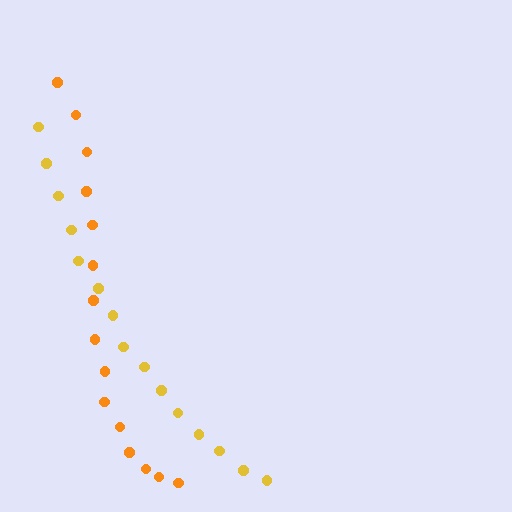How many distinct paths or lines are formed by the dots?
There are 2 distinct paths.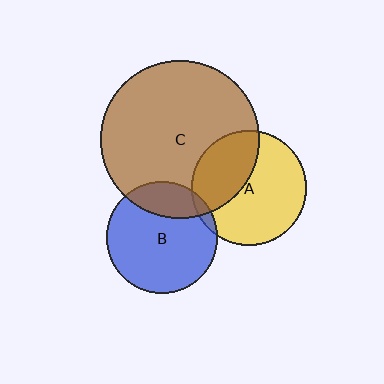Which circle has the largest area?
Circle C (brown).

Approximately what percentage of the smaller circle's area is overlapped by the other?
Approximately 5%.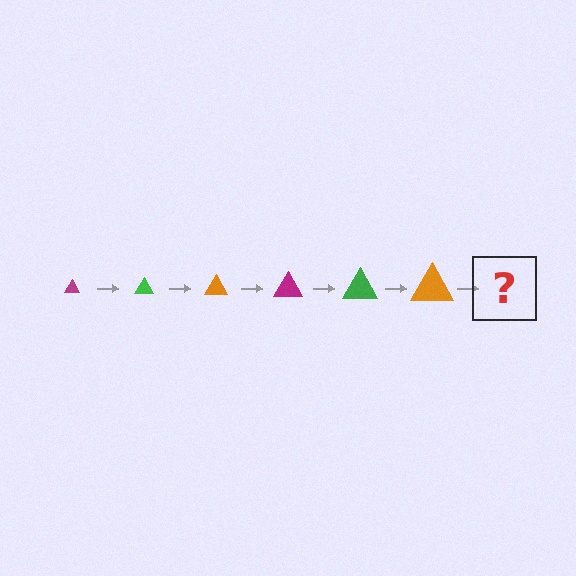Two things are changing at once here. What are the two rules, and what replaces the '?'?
The two rules are that the triangle grows larger each step and the color cycles through magenta, green, and orange. The '?' should be a magenta triangle, larger than the previous one.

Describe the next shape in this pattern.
It should be a magenta triangle, larger than the previous one.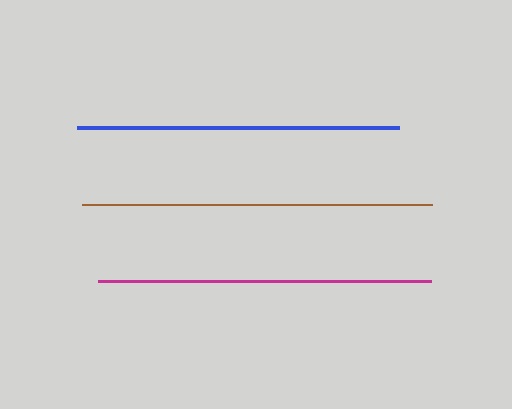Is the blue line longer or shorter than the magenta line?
The magenta line is longer than the blue line.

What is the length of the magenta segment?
The magenta segment is approximately 333 pixels long.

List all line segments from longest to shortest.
From longest to shortest: brown, magenta, blue.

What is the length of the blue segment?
The blue segment is approximately 322 pixels long.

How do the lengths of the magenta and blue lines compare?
The magenta and blue lines are approximately the same length.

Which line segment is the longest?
The brown line is the longest at approximately 349 pixels.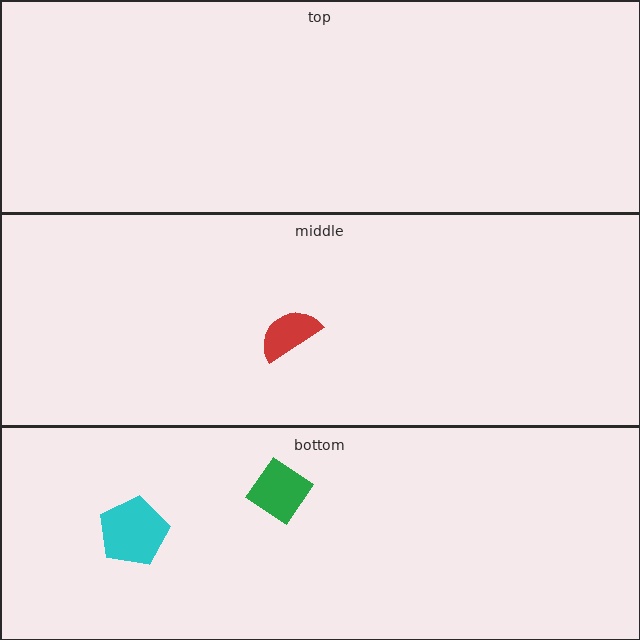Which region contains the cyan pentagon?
The bottom region.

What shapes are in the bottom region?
The green diamond, the cyan pentagon.